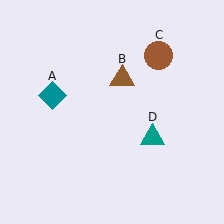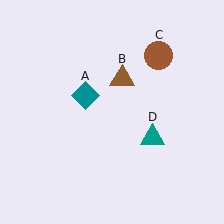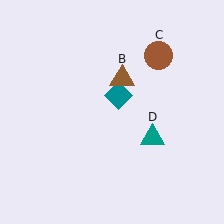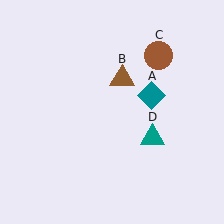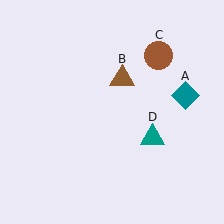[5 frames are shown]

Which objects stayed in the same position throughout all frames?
Brown triangle (object B) and brown circle (object C) and teal triangle (object D) remained stationary.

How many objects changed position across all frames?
1 object changed position: teal diamond (object A).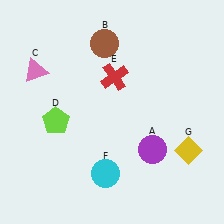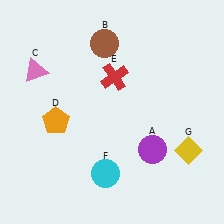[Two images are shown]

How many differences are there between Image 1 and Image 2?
There is 1 difference between the two images.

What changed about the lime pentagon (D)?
In Image 1, D is lime. In Image 2, it changed to orange.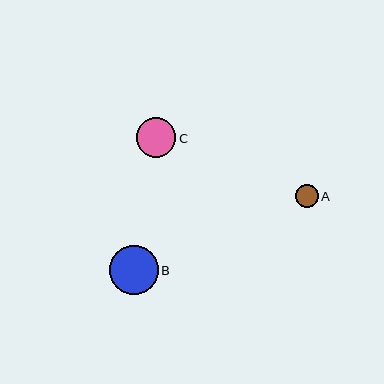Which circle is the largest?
Circle B is the largest with a size of approximately 49 pixels.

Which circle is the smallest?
Circle A is the smallest with a size of approximately 23 pixels.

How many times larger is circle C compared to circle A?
Circle C is approximately 1.7 times the size of circle A.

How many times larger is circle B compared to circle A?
Circle B is approximately 2.1 times the size of circle A.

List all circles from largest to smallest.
From largest to smallest: B, C, A.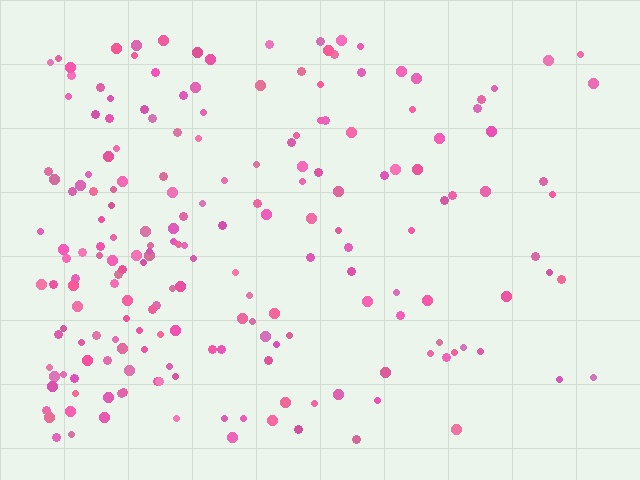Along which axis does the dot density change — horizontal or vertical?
Horizontal.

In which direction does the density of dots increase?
From right to left, with the left side densest.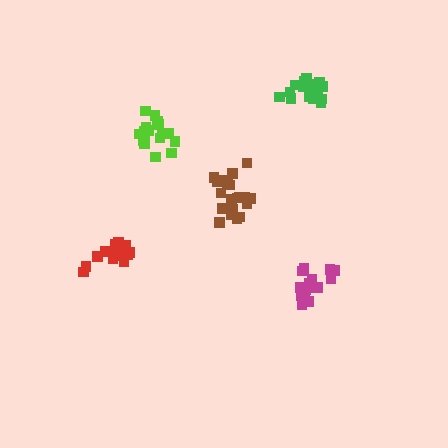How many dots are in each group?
Group 1: 20 dots, Group 2: 19 dots, Group 3: 18 dots, Group 4: 16 dots, Group 5: 16 dots (89 total).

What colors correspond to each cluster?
The clusters are colored: brown, green, lime, red, magenta.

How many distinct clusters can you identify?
There are 5 distinct clusters.